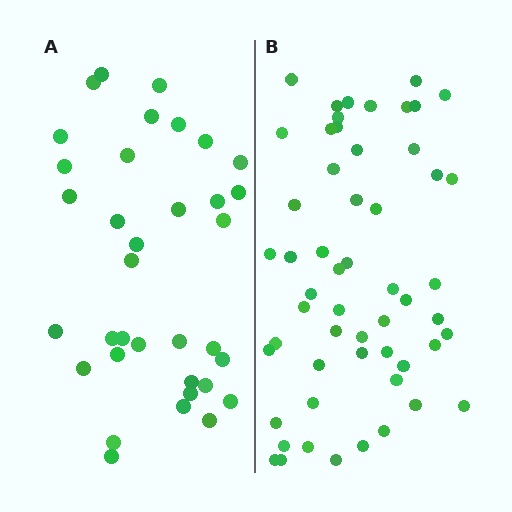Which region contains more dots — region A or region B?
Region B (the right region) has more dots.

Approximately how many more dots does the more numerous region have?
Region B has approximately 20 more dots than region A.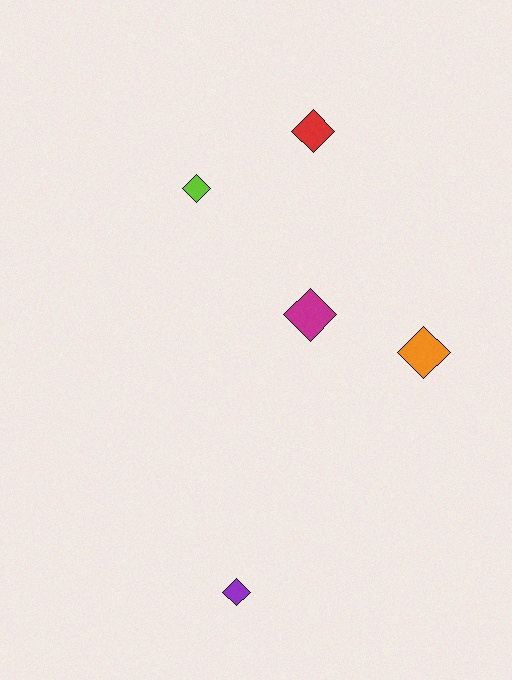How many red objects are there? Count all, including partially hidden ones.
There is 1 red object.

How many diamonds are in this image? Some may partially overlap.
There are 5 diamonds.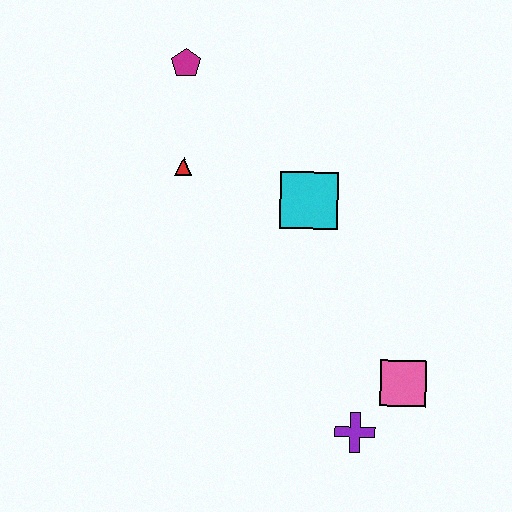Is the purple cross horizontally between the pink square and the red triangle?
Yes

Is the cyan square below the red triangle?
Yes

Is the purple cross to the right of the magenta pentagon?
Yes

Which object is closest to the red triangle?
The magenta pentagon is closest to the red triangle.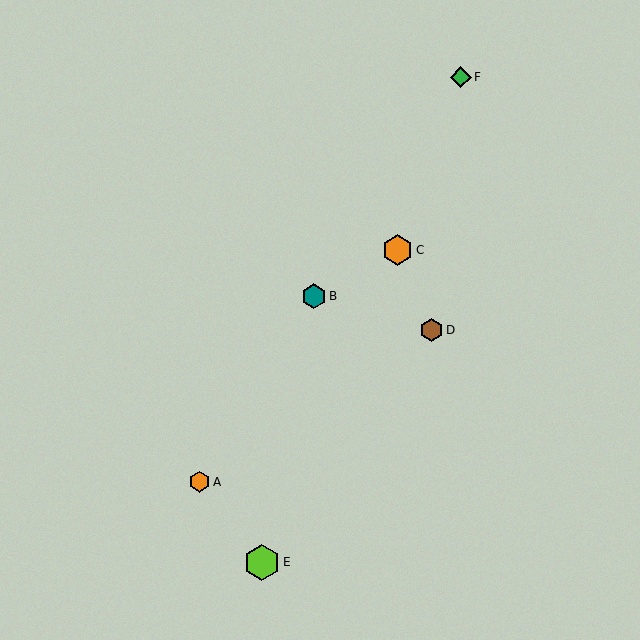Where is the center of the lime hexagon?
The center of the lime hexagon is at (262, 562).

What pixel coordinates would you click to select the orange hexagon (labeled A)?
Click at (199, 482) to select the orange hexagon A.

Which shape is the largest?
The lime hexagon (labeled E) is the largest.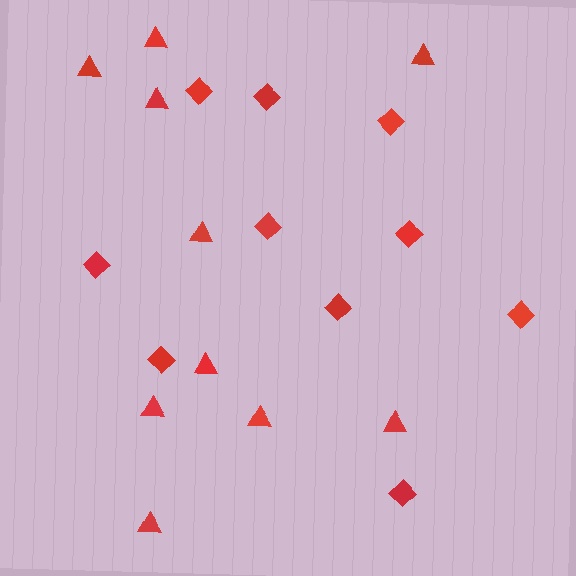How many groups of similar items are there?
There are 2 groups: one group of diamonds (10) and one group of triangles (10).